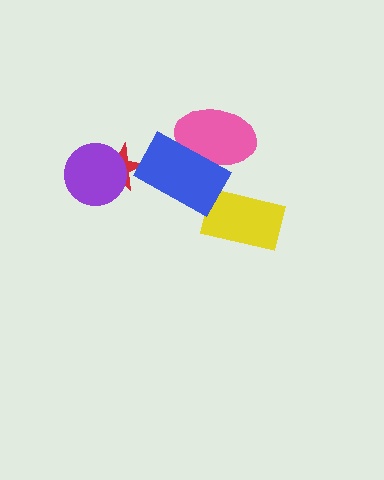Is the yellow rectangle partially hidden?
No, no other shape covers it.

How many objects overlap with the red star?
1 object overlaps with the red star.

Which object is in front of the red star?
The purple circle is in front of the red star.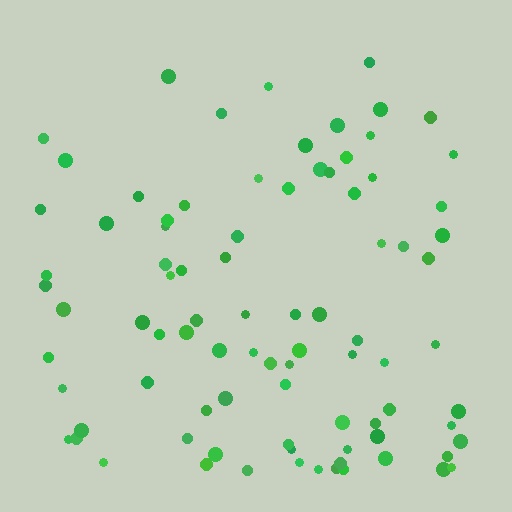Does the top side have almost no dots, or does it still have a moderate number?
Still a moderate number, just noticeably fewer than the bottom.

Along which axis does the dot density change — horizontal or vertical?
Vertical.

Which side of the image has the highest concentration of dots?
The bottom.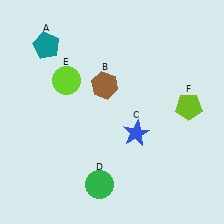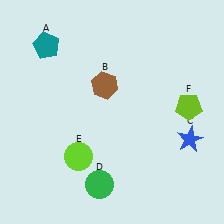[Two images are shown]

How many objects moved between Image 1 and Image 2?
2 objects moved between the two images.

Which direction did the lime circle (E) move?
The lime circle (E) moved down.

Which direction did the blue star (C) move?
The blue star (C) moved right.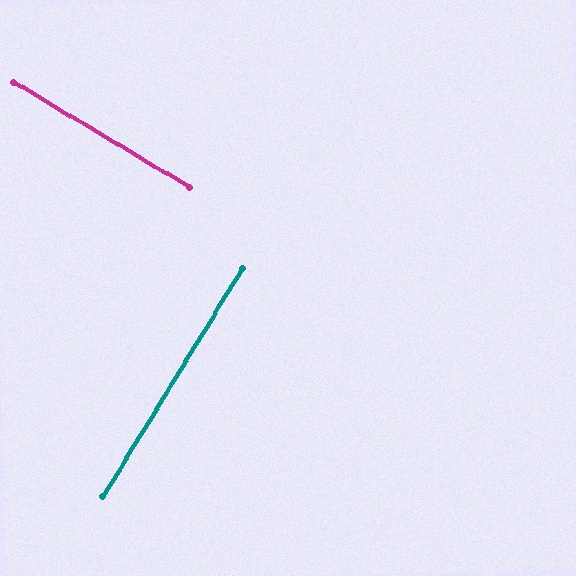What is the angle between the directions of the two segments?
Approximately 90 degrees.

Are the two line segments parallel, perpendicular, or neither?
Perpendicular — they meet at approximately 90°.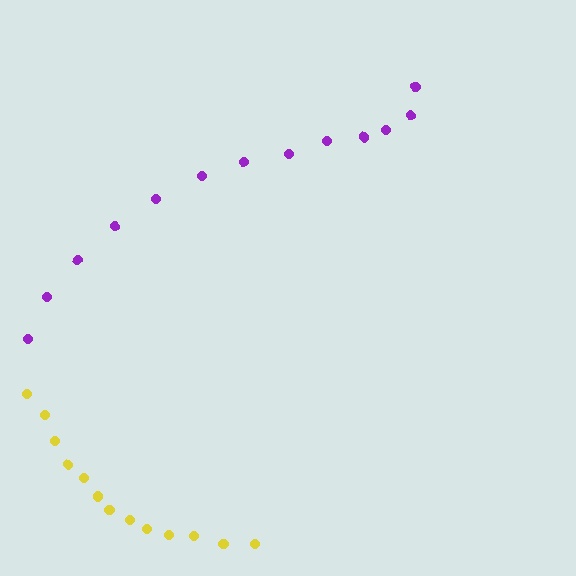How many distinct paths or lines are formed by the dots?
There are 2 distinct paths.